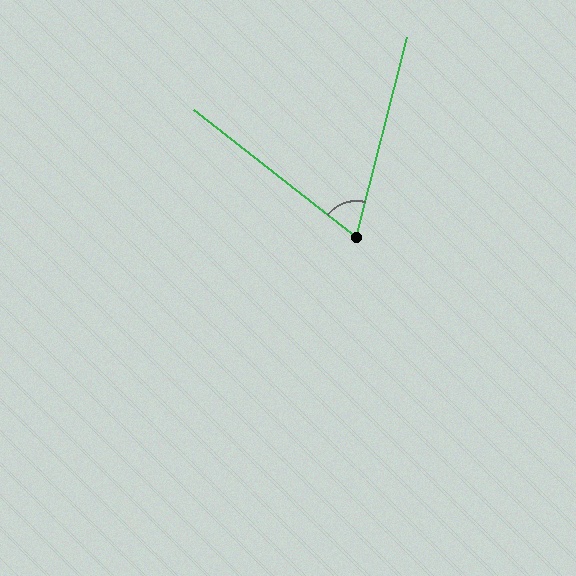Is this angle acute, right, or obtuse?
It is acute.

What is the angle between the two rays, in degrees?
Approximately 66 degrees.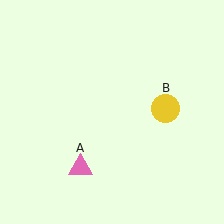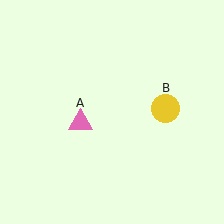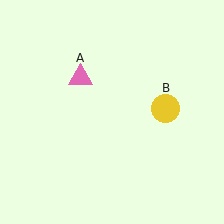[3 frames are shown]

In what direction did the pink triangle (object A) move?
The pink triangle (object A) moved up.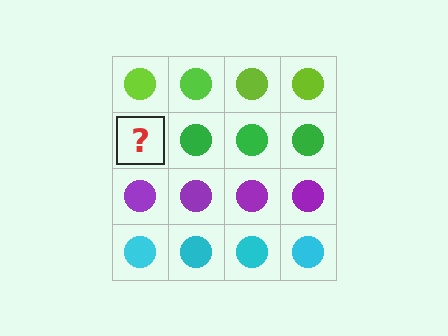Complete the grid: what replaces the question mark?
The question mark should be replaced with a green circle.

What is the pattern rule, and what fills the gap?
The rule is that each row has a consistent color. The gap should be filled with a green circle.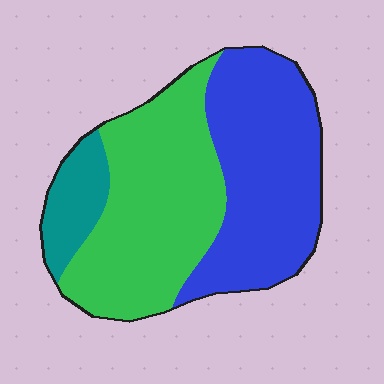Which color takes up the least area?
Teal, at roughly 10%.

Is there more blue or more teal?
Blue.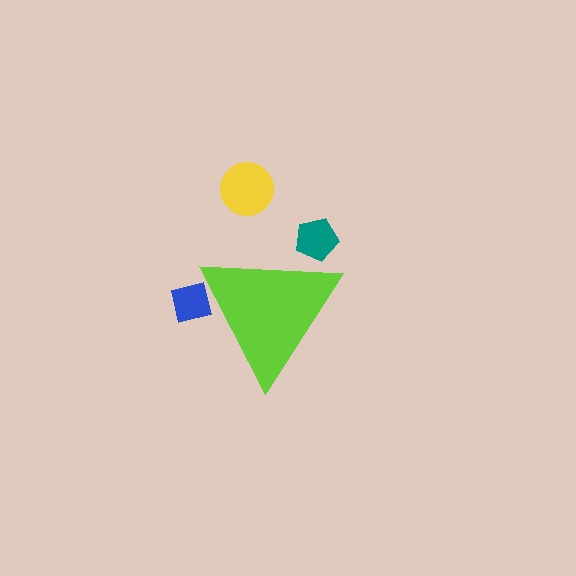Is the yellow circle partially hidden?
No, the yellow circle is fully visible.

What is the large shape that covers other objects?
A lime triangle.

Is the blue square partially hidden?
Yes, the blue square is partially hidden behind the lime triangle.